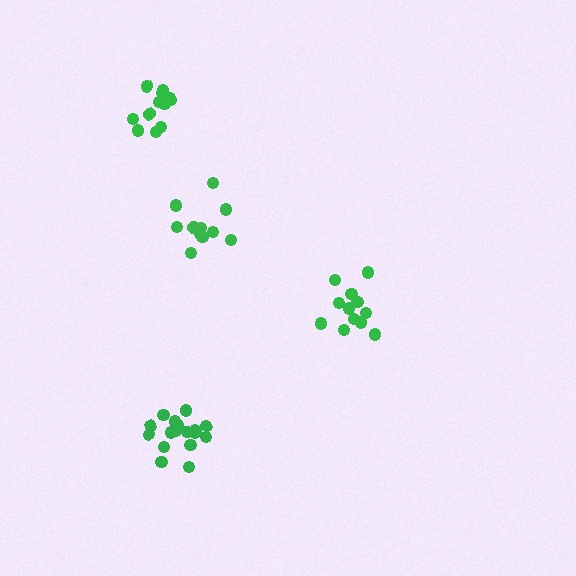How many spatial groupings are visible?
There are 4 spatial groupings.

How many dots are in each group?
Group 1: 12 dots, Group 2: 12 dots, Group 3: 17 dots, Group 4: 13 dots (54 total).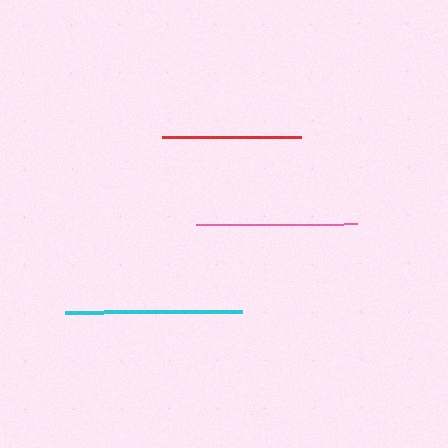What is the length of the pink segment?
The pink segment is approximately 161 pixels long.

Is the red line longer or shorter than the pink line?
The pink line is longer than the red line.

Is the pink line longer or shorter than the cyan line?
The cyan line is longer than the pink line.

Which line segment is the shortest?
The red line is the shortest at approximately 138 pixels.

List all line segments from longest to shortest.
From longest to shortest: cyan, pink, red.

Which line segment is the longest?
The cyan line is the longest at approximately 177 pixels.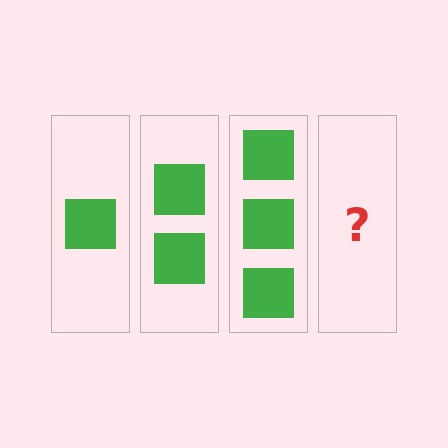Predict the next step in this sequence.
The next step is 4 squares.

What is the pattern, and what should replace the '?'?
The pattern is that each step adds one more square. The '?' should be 4 squares.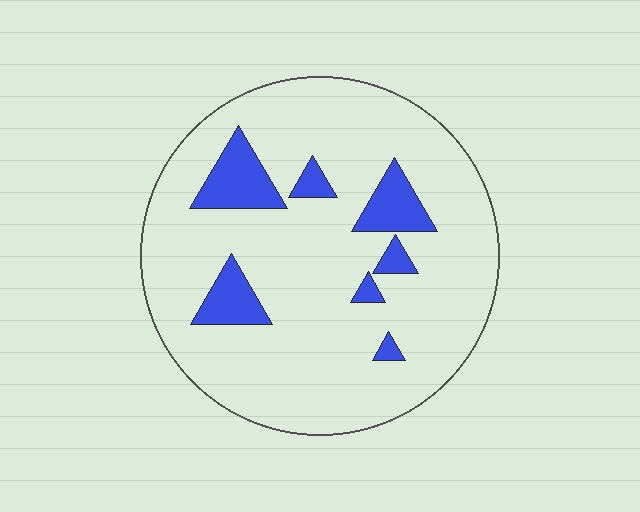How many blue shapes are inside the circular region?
7.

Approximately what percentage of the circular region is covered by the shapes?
Approximately 15%.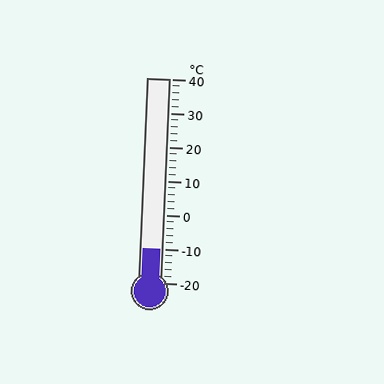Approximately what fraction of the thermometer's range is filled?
The thermometer is filled to approximately 15% of its range.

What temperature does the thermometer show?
The thermometer shows approximately -10°C.